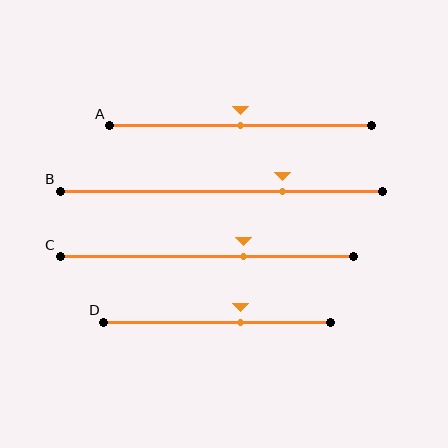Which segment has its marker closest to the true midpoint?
Segment A has its marker closest to the true midpoint.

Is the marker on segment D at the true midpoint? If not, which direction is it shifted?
No, the marker on segment D is shifted to the right by about 10% of the segment length.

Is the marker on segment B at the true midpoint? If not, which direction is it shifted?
No, the marker on segment B is shifted to the right by about 19% of the segment length.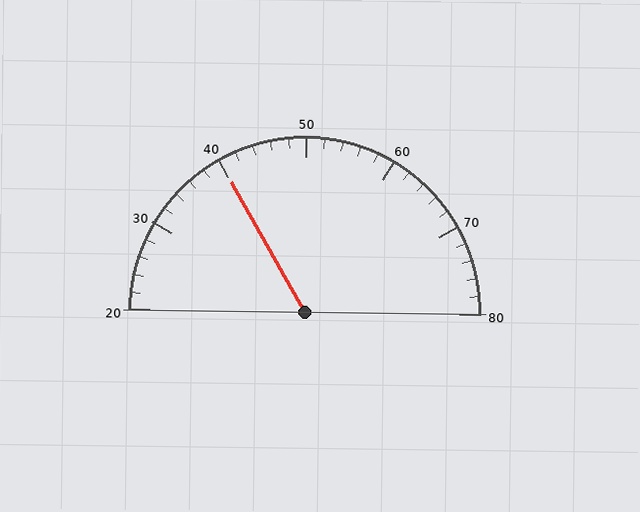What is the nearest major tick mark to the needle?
The nearest major tick mark is 40.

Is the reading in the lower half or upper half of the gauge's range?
The reading is in the lower half of the range (20 to 80).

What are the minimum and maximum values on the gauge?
The gauge ranges from 20 to 80.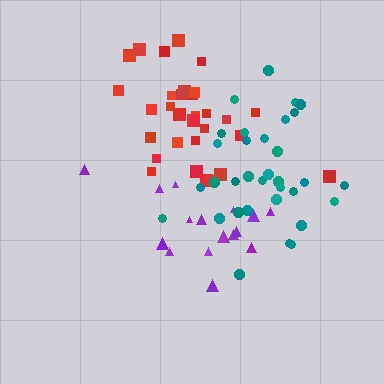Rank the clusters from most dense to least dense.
red, teal, purple.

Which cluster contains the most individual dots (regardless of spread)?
Teal (34).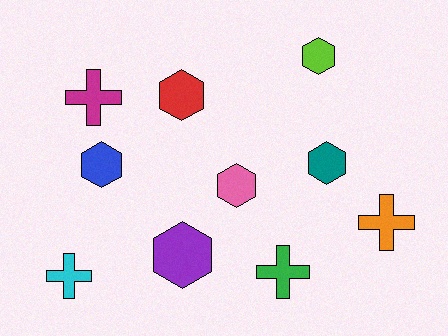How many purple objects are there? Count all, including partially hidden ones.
There is 1 purple object.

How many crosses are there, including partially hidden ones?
There are 4 crosses.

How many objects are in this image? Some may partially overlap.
There are 10 objects.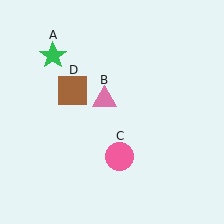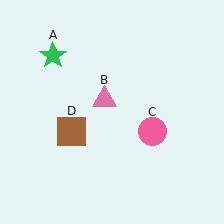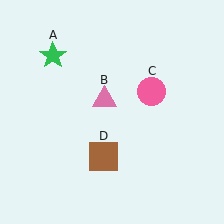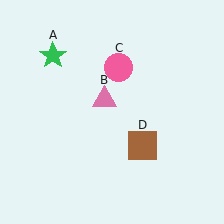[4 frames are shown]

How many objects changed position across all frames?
2 objects changed position: pink circle (object C), brown square (object D).